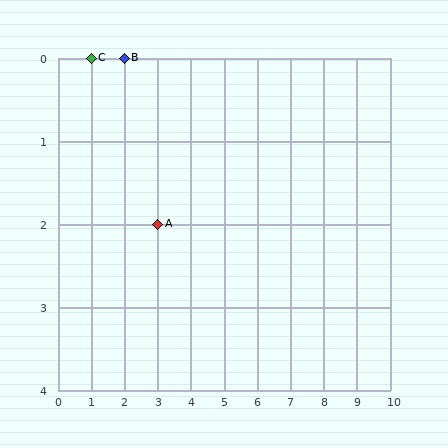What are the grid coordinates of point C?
Point C is at grid coordinates (1, 0).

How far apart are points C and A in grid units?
Points C and A are 2 columns and 2 rows apart (about 2.8 grid units diagonally).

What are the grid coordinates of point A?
Point A is at grid coordinates (3, 2).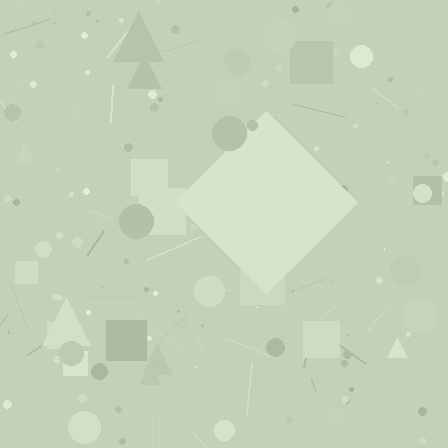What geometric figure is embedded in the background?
A diamond is embedded in the background.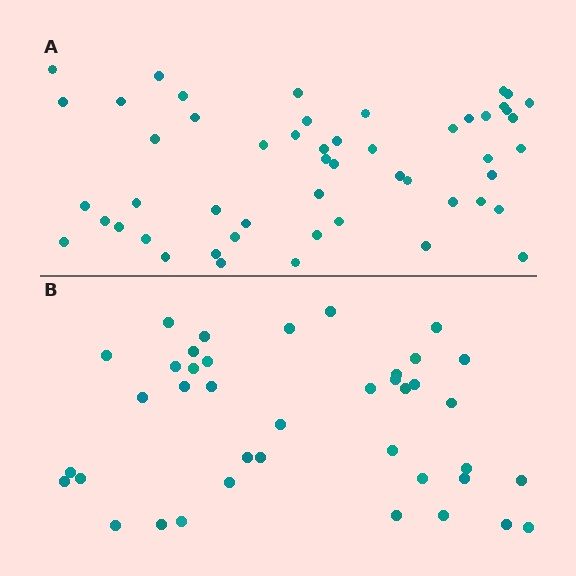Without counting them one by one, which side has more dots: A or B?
Region A (the top region) has more dots.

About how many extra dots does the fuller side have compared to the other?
Region A has roughly 12 or so more dots than region B.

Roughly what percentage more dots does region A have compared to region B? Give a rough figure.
About 30% more.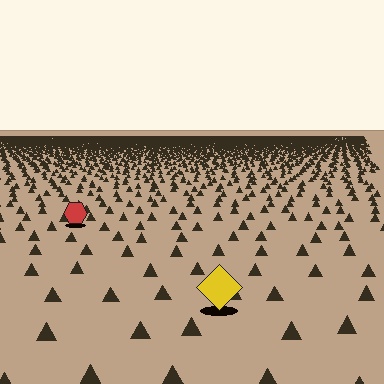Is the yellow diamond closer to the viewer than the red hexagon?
Yes. The yellow diamond is closer — you can tell from the texture gradient: the ground texture is coarser near it.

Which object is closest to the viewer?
The yellow diamond is closest. The texture marks near it are larger and more spread out.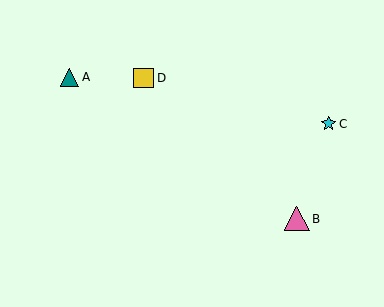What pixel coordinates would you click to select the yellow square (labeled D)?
Click at (144, 78) to select the yellow square D.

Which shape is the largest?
The pink triangle (labeled B) is the largest.